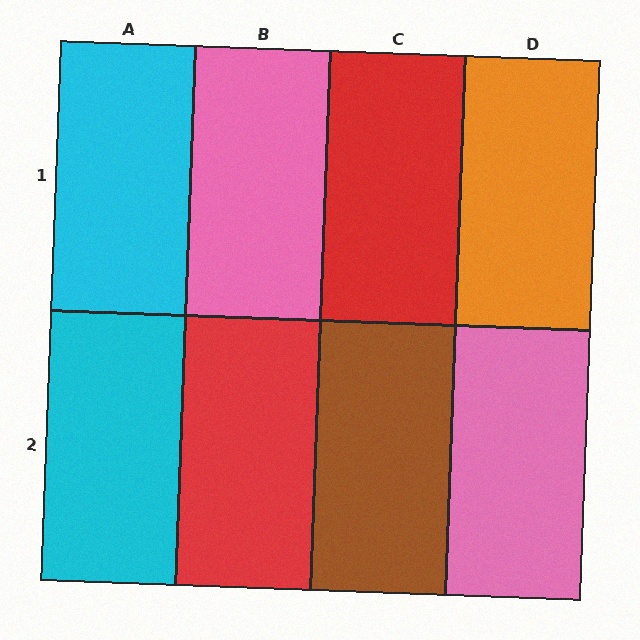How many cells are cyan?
2 cells are cyan.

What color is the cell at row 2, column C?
Brown.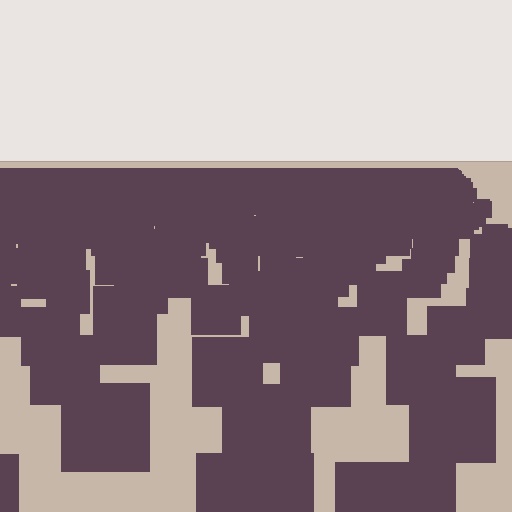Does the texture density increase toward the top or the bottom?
Density increases toward the top.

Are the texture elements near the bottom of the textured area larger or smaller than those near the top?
Larger. Near the bottom, elements are closer to the viewer and appear at a bigger on-screen size.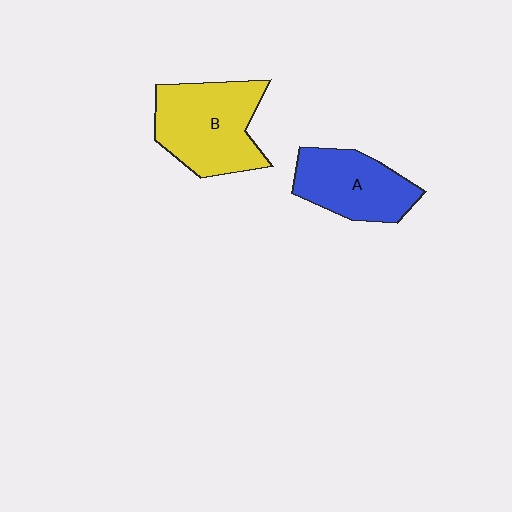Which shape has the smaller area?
Shape A (blue).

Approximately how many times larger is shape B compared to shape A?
Approximately 1.3 times.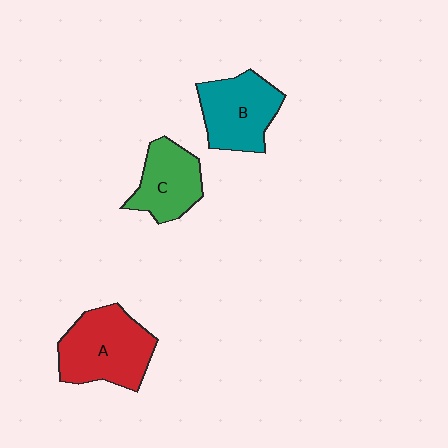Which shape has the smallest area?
Shape C (green).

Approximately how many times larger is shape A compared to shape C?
Approximately 1.4 times.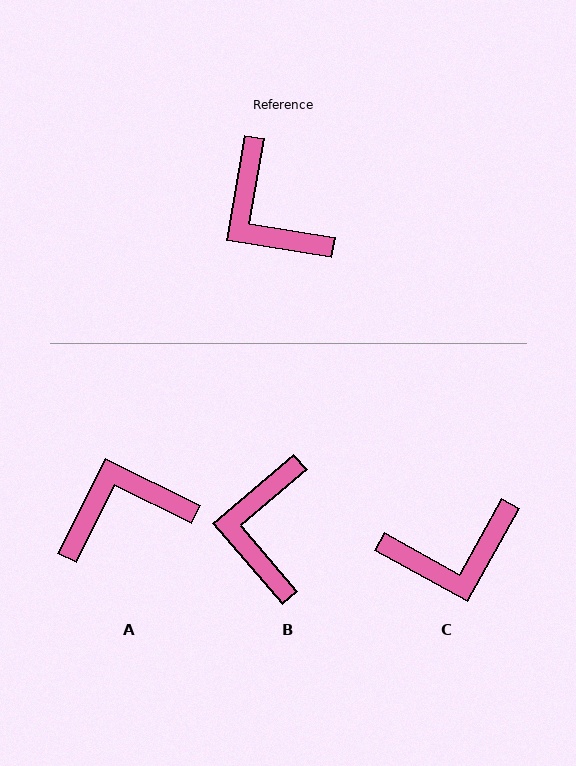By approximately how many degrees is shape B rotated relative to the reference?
Approximately 40 degrees clockwise.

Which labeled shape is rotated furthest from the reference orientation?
A, about 107 degrees away.